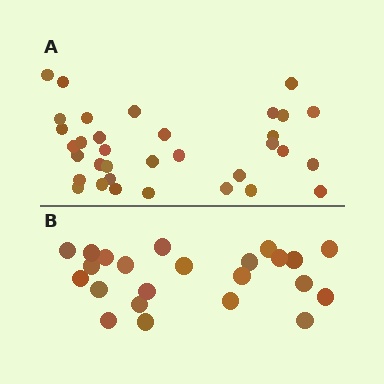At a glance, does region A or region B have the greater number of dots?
Region A (the top region) has more dots.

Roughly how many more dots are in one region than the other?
Region A has roughly 12 or so more dots than region B.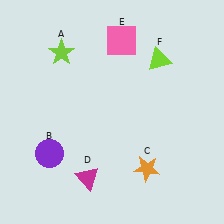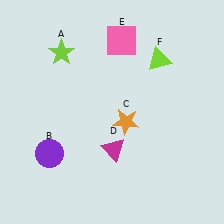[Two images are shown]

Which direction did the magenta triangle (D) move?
The magenta triangle (D) moved up.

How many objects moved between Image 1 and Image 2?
2 objects moved between the two images.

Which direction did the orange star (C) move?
The orange star (C) moved up.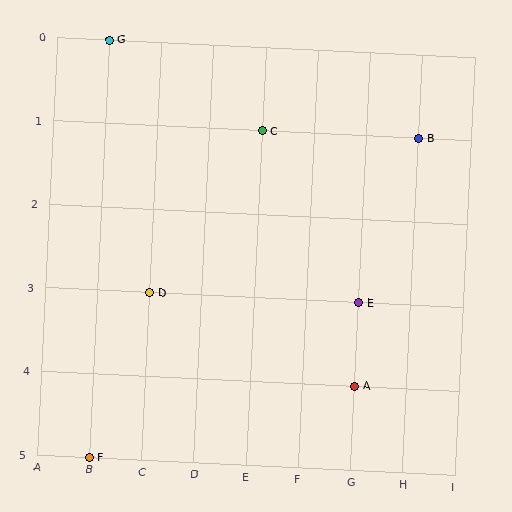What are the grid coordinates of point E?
Point E is at grid coordinates (G, 3).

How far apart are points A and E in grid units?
Points A and E are 1 row apart.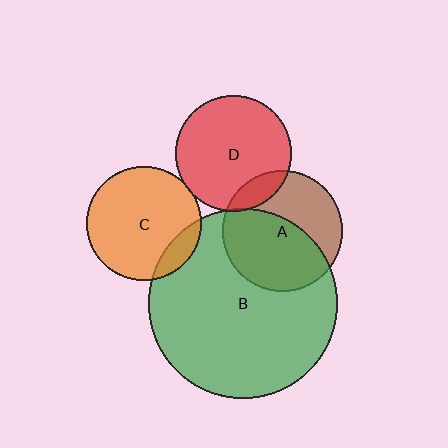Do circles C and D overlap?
Yes.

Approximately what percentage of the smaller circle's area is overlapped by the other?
Approximately 5%.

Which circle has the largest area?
Circle B (green).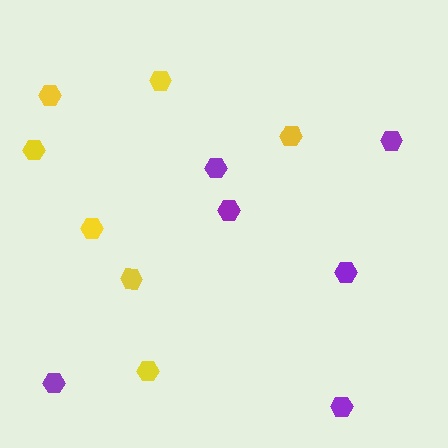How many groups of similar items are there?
There are 2 groups: one group of purple hexagons (6) and one group of yellow hexagons (7).